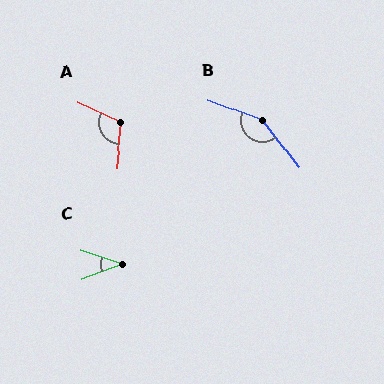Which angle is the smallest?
C, at approximately 39 degrees.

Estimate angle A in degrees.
Approximately 110 degrees.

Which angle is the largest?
B, at approximately 148 degrees.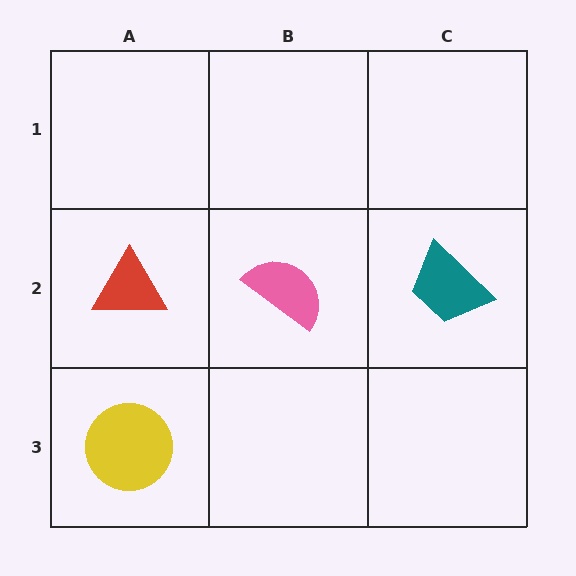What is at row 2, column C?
A teal trapezoid.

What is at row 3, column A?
A yellow circle.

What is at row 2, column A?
A red triangle.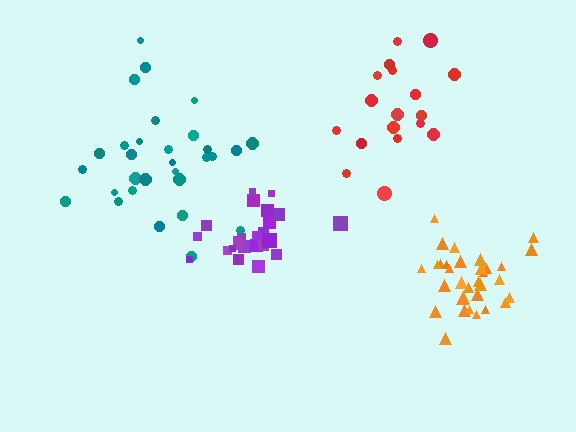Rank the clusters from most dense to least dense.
orange, purple, teal, red.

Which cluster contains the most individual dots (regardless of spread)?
Orange (34).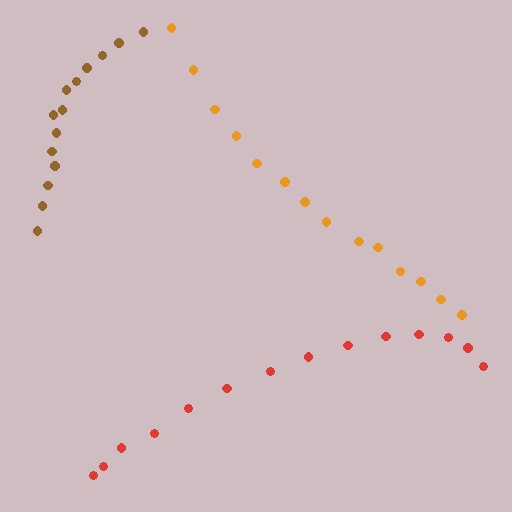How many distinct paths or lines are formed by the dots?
There are 3 distinct paths.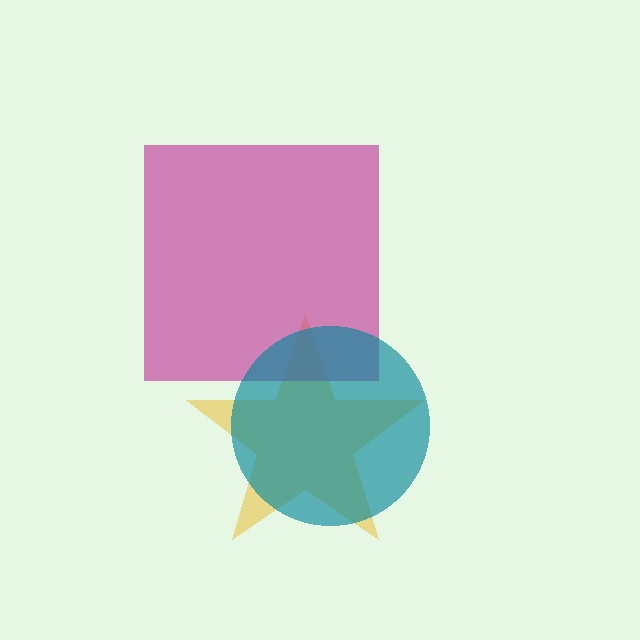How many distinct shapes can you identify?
There are 3 distinct shapes: a yellow star, a magenta square, a teal circle.